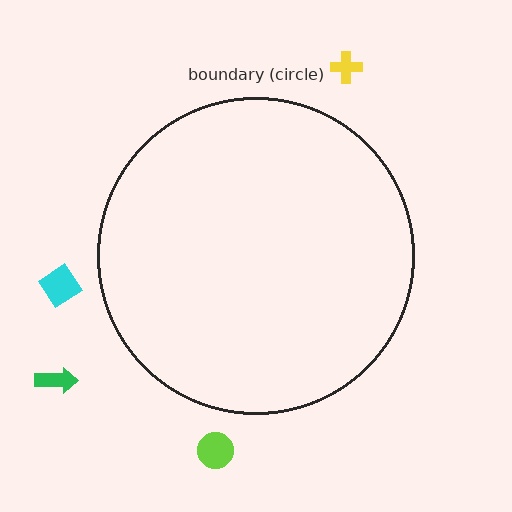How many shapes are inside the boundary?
0 inside, 4 outside.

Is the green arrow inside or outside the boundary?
Outside.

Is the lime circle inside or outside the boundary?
Outside.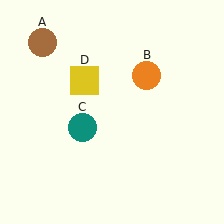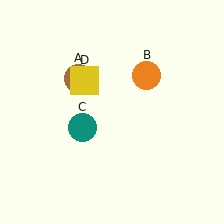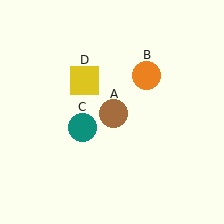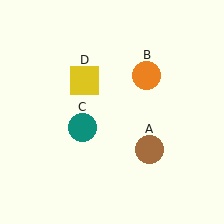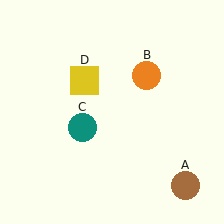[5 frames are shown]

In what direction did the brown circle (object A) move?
The brown circle (object A) moved down and to the right.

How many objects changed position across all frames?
1 object changed position: brown circle (object A).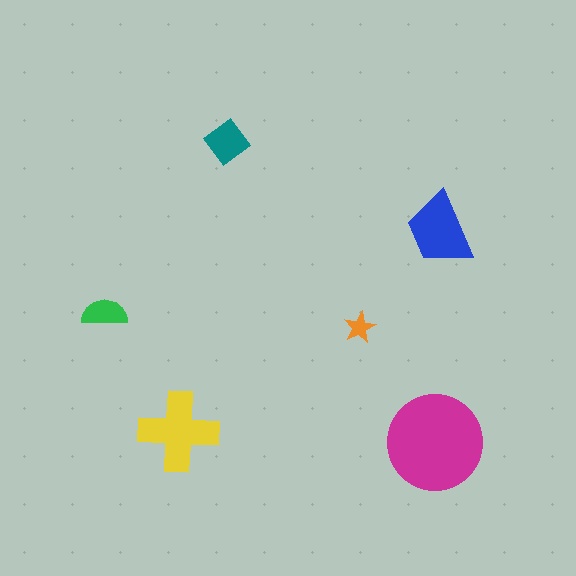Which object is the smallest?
The orange star.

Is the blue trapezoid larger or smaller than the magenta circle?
Smaller.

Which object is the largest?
The magenta circle.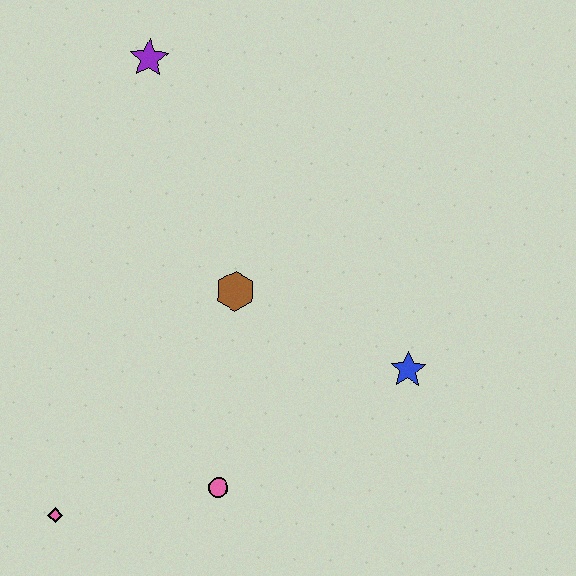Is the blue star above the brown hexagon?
No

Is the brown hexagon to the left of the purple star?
No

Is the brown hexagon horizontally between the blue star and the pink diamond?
Yes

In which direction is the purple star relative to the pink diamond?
The purple star is above the pink diamond.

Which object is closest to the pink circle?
The pink diamond is closest to the pink circle.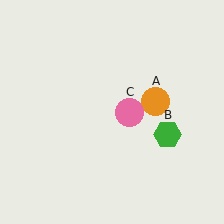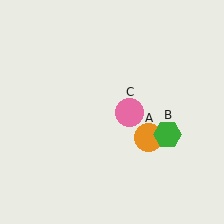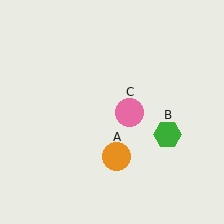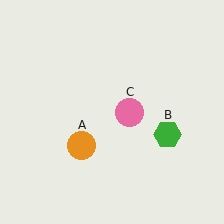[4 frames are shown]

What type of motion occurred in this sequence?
The orange circle (object A) rotated clockwise around the center of the scene.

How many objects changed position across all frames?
1 object changed position: orange circle (object A).